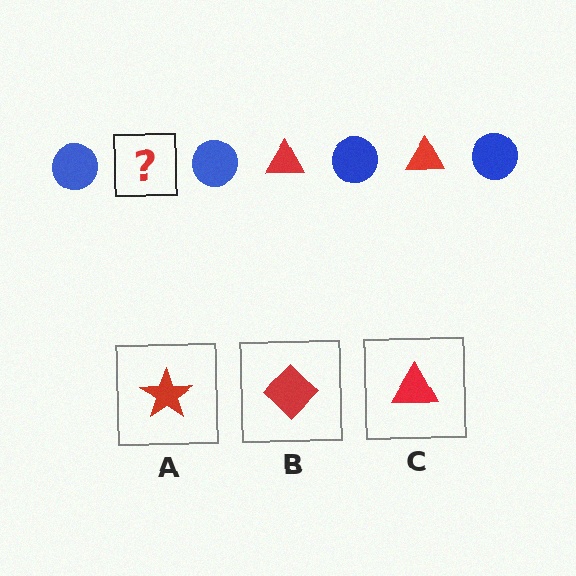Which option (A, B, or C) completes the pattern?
C.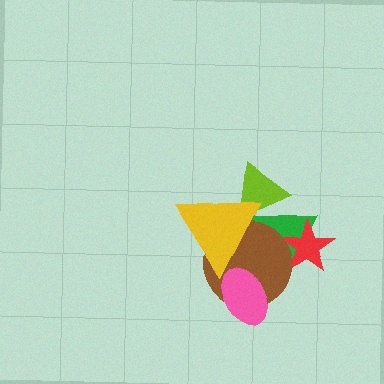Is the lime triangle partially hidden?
Yes, it is partially covered by another shape.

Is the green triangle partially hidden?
Yes, it is partially covered by another shape.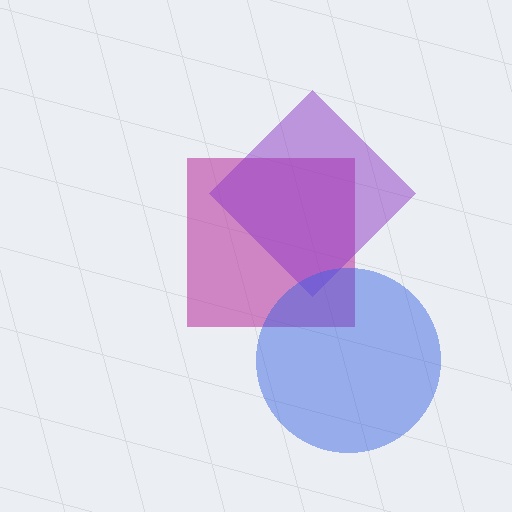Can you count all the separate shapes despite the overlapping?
Yes, there are 3 separate shapes.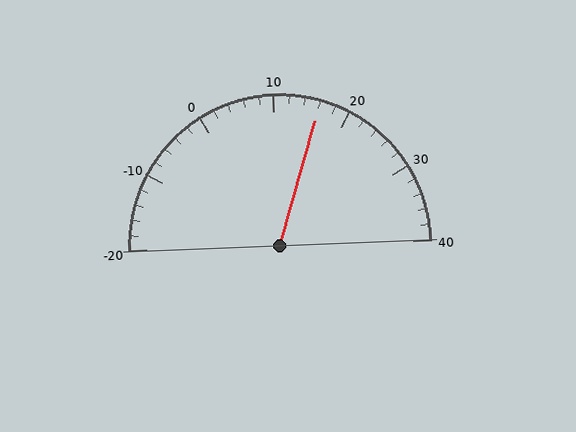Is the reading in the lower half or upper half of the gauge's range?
The reading is in the upper half of the range (-20 to 40).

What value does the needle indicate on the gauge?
The needle indicates approximately 16.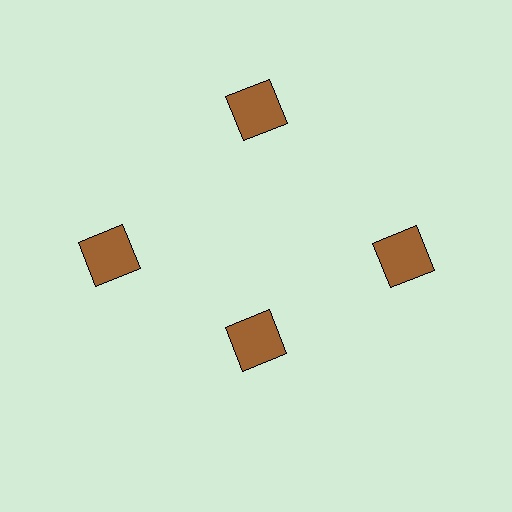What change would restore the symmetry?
The symmetry would be restored by moving it outward, back onto the ring so that all 4 squares sit at equal angles and equal distance from the center.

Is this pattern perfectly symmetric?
No. The 4 brown squares are arranged in a ring, but one element near the 6 o'clock position is pulled inward toward the center, breaking the 4-fold rotational symmetry.